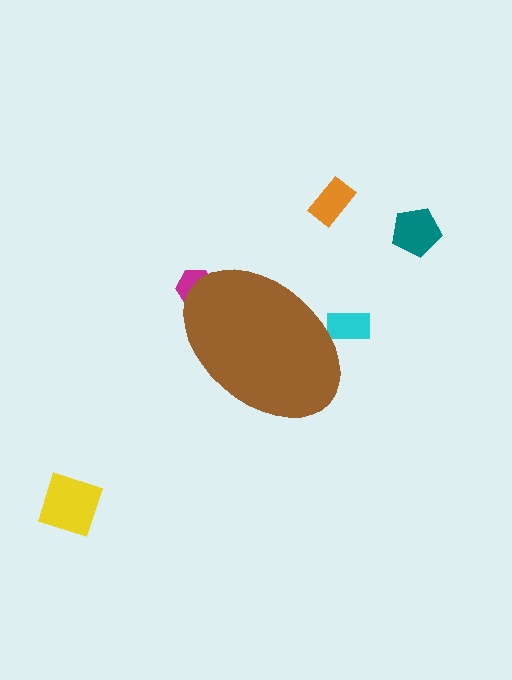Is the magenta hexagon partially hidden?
Yes, the magenta hexagon is partially hidden behind the brown ellipse.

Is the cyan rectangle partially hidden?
Yes, the cyan rectangle is partially hidden behind the brown ellipse.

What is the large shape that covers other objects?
A brown ellipse.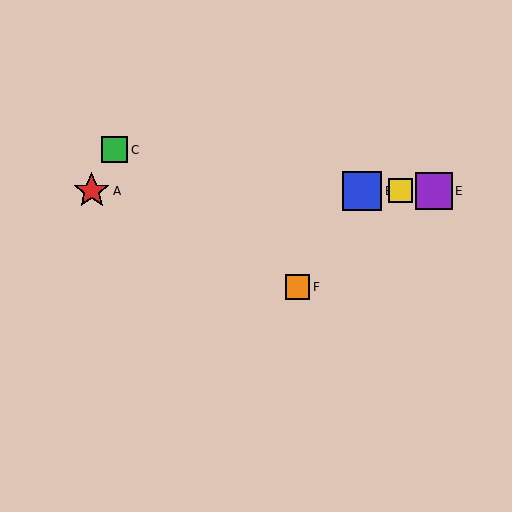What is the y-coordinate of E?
Object E is at y≈191.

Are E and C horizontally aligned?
No, E is at y≈191 and C is at y≈150.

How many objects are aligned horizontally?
4 objects (A, B, D, E) are aligned horizontally.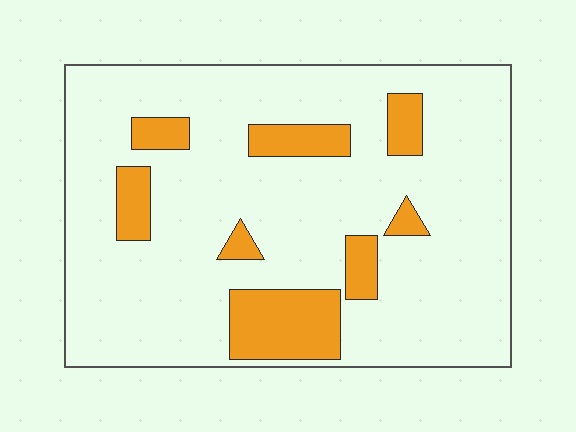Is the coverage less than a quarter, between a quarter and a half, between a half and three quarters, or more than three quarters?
Less than a quarter.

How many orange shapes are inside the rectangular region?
8.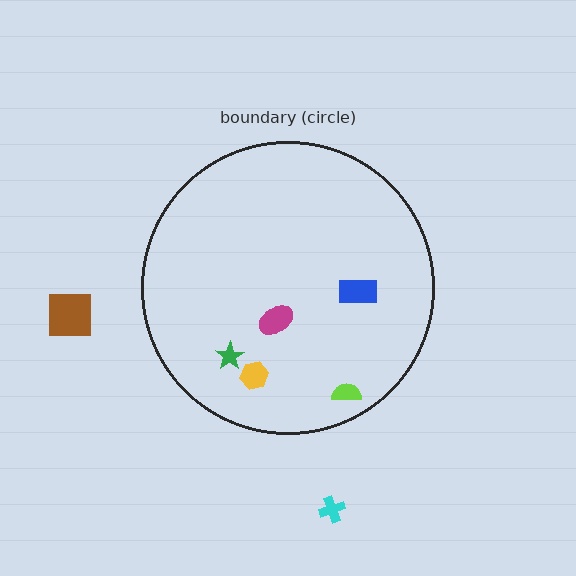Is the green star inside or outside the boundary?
Inside.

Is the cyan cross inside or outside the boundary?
Outside.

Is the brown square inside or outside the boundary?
Outside.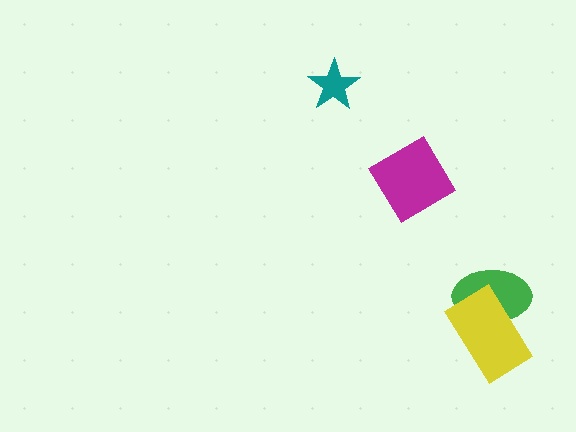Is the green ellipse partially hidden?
Yes, it is partially covered by another shape.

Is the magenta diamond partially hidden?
No, no other shape covers it.